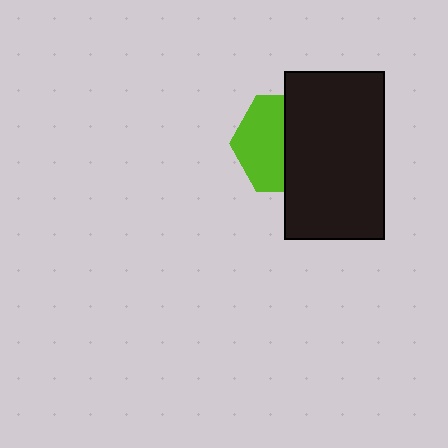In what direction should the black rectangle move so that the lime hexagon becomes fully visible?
The black rectangle should move right. That is the shortest direction to clear the overlap and leave the lime hexagon fully visible.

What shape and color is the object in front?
The object in front is a black rectangle.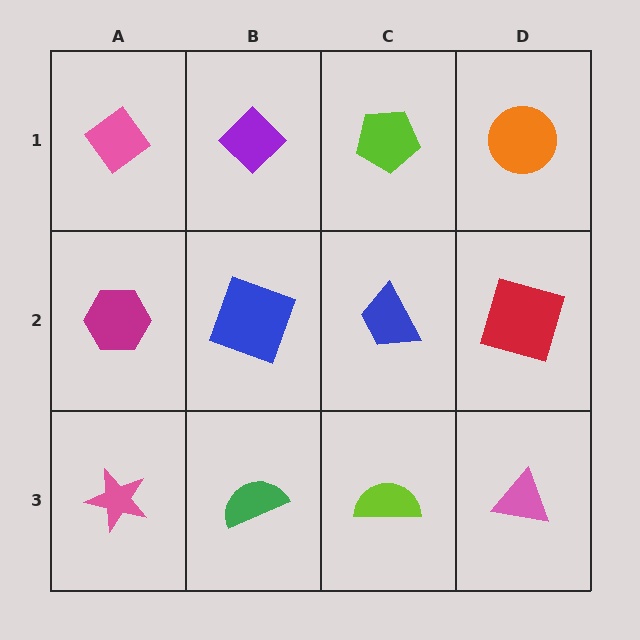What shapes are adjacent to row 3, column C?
A blue trapezoid (row 2, column C), a green semicircle (row 3, column B), a pink triangle (row 3, column D).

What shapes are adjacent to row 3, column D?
A red square (row 2, column D), a lime semicircle (row 3, column C).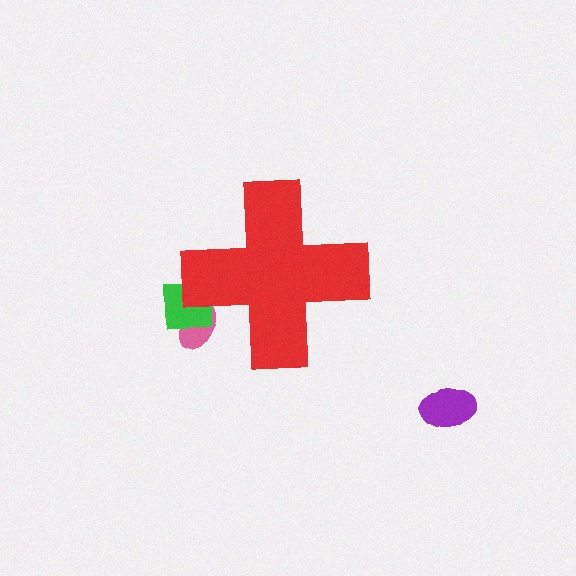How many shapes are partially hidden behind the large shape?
2 shapes are partially hidden.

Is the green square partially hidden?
Yes, the green square is partially hidden behind the red cross.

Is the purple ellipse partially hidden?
No, the purple ellipse is fully visible.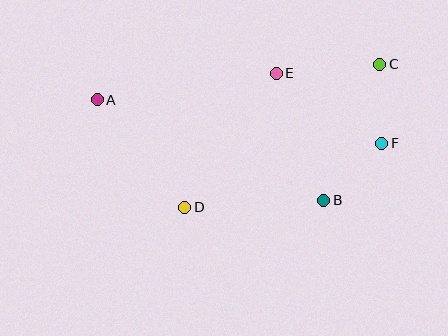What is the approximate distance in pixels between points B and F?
The distance between B and F is approximately 81 pixels.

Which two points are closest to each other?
Points C and F are closest to each other.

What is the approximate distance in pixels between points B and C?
The distance between B and C is approximately 147 pixels.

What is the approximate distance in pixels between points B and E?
The distance between B and E is approximately 136 pixels.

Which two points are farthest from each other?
Points A and F are farthest from each other.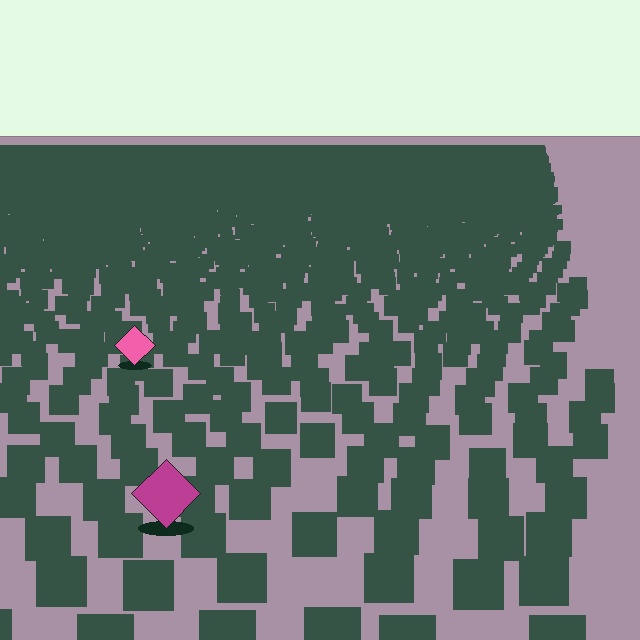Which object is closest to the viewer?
The magenta diamond is closest. The texture marks near it are larger and more spread out.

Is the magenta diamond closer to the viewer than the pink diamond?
Yes. The magenta diamond is closer — you can tell from the texture gradient: the ground texture is coarser near it.